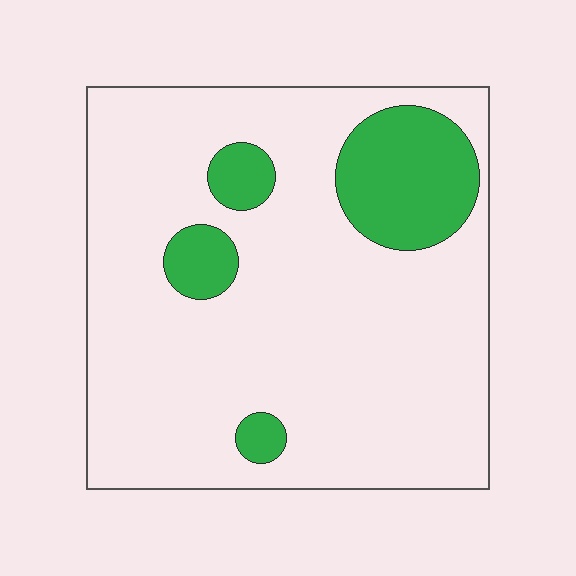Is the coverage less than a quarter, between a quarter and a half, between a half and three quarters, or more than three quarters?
Less than a quarter.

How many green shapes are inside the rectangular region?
4.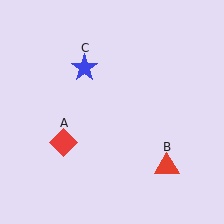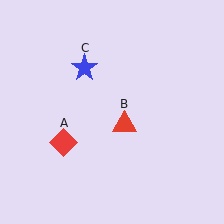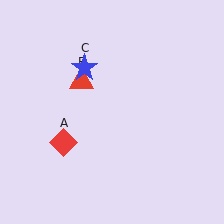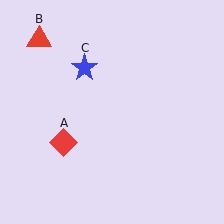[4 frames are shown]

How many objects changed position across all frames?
1 object changed position: red triangle (object B).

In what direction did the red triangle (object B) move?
The red triangle (object B) moved up and to the left.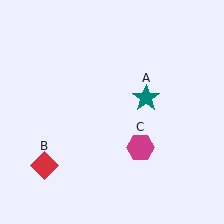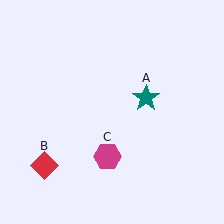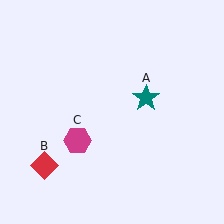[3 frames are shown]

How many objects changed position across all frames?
1 object changed position: magenta hexagon (object C).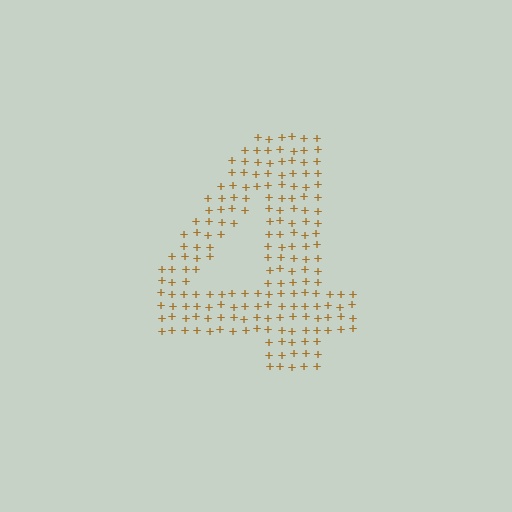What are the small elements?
The small elements are plus signs.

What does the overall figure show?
The overall figure shows the digit 4.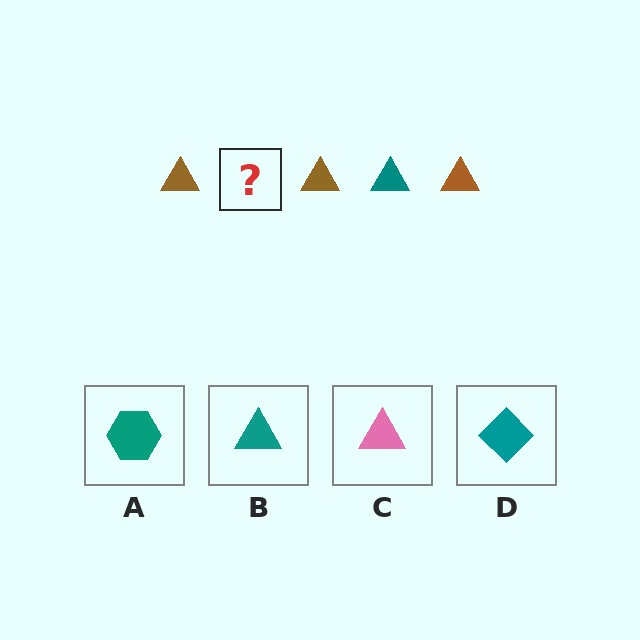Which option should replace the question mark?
Option B.